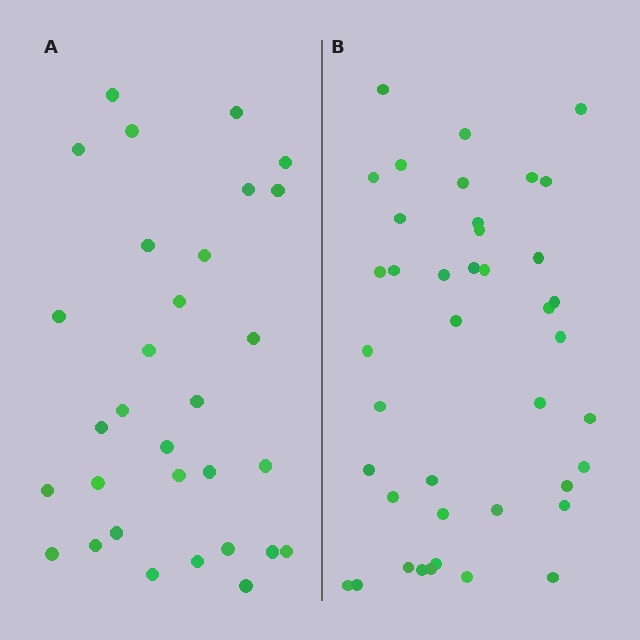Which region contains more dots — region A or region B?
Region B (the right region) has more dots.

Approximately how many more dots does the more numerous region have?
Region B has roughly 10 or so more dots than region A.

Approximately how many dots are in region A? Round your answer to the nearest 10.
About 30 dots. (The exact count is 31, which rounds to 30.)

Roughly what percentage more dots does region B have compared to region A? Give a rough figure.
About 30% more.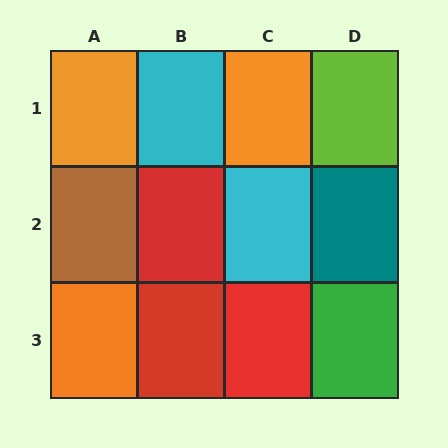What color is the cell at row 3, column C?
Red.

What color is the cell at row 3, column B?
Red.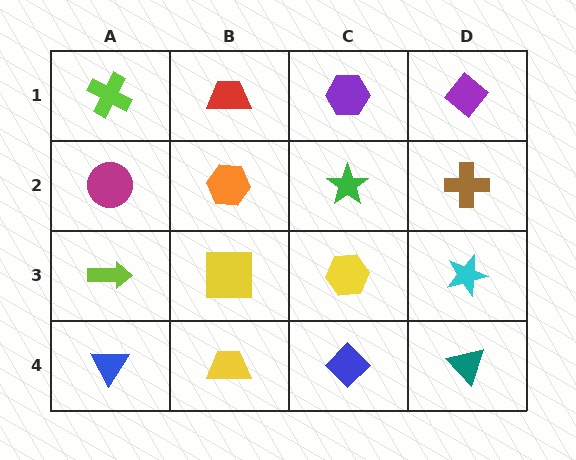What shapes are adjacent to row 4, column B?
A yellow square (row 3, column B), a blue triangle (row 4, column A), a blue diamond (row 4, column C).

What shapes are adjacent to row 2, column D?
A purple diamond (row 1, column D), a cyan star (row 3, column D), a green star (row 2, column C).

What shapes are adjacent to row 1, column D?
A brown cross (row 2, column D), a purple hexagon (row 1, column C).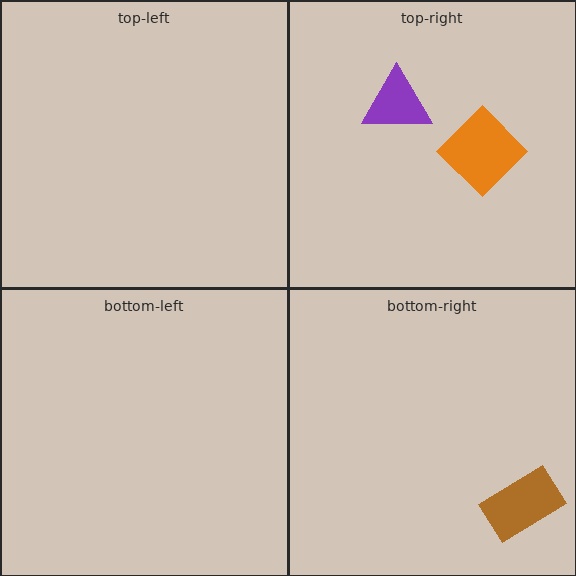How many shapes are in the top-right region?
2.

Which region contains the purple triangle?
The top-right region.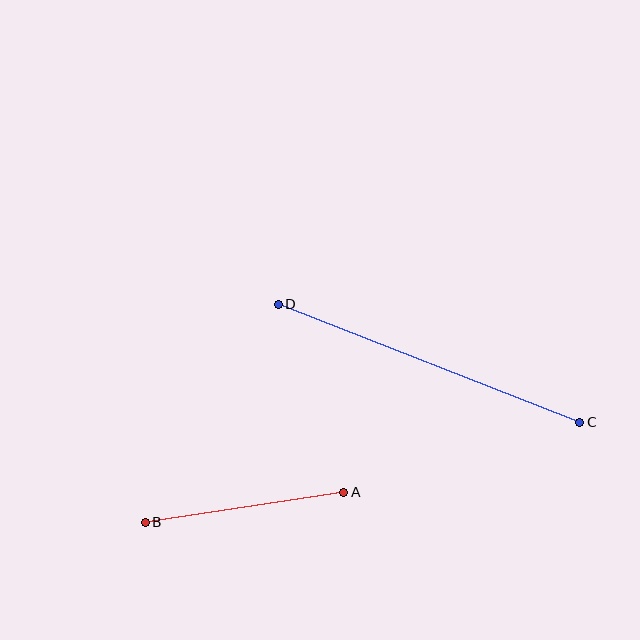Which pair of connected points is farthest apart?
Points C and D are farthest apart.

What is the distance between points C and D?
The distance is approximately 324 pixels.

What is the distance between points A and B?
The distance is approximately 201 pixels.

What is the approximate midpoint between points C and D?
The midpoint is at approximately (429, 363) pixels.